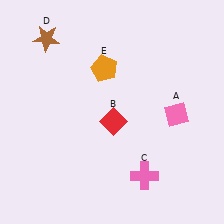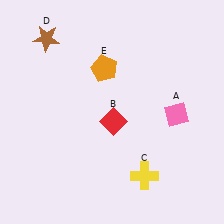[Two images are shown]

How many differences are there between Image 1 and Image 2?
There is 1 difference between the two images.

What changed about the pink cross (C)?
In Image 1, C is pink. In Image 2, it changed to yellow.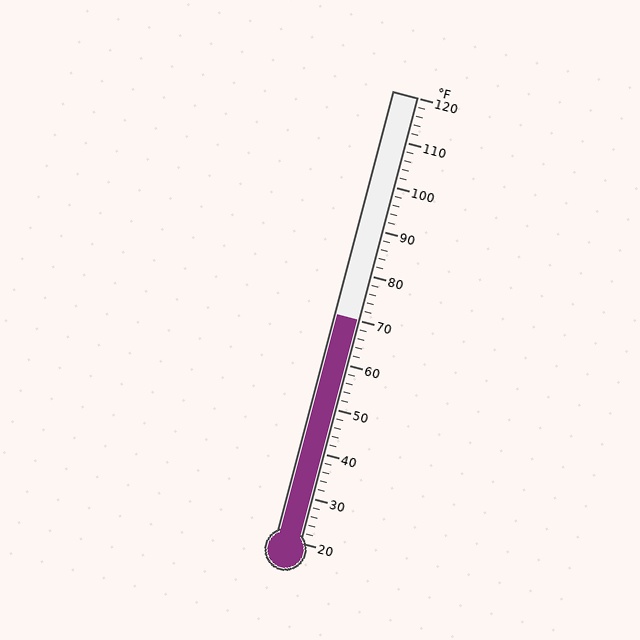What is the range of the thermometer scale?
The thermometer scale ranges from 20°F to 120°F.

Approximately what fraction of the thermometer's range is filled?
The thermometer is filled to approximately 50% of its range.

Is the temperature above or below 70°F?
The temperature is at 70°F.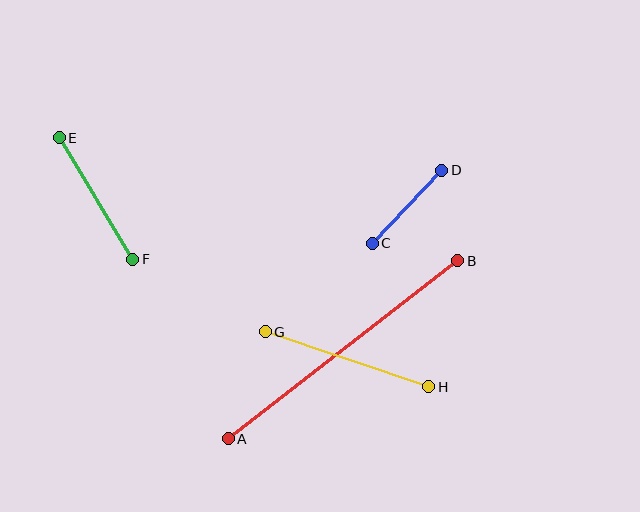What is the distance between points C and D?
The distance is approximately 101 pixels.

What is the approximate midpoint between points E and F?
The midpoint is at approximately (96, 198) pixels.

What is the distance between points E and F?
The distance is approximately 142 pixels.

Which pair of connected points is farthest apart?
Points A and B are farthest apart.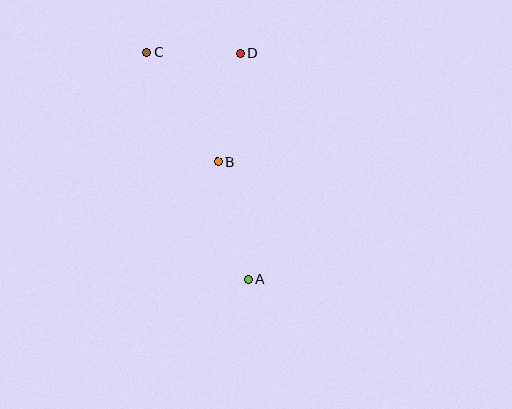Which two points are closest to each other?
Points C and D are closest to each other.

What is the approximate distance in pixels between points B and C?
The distance between B and C is approximately 131 pixels.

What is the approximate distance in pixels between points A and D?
The distance between A and D is approximately 226 pixels.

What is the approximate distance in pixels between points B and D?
The distance between B and D is approximately 111 pixels.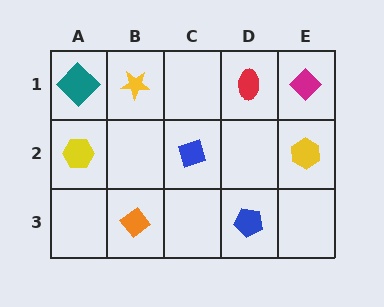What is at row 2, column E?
A yellow hexagon.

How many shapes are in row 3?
2 shapes.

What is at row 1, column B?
A yellow star.